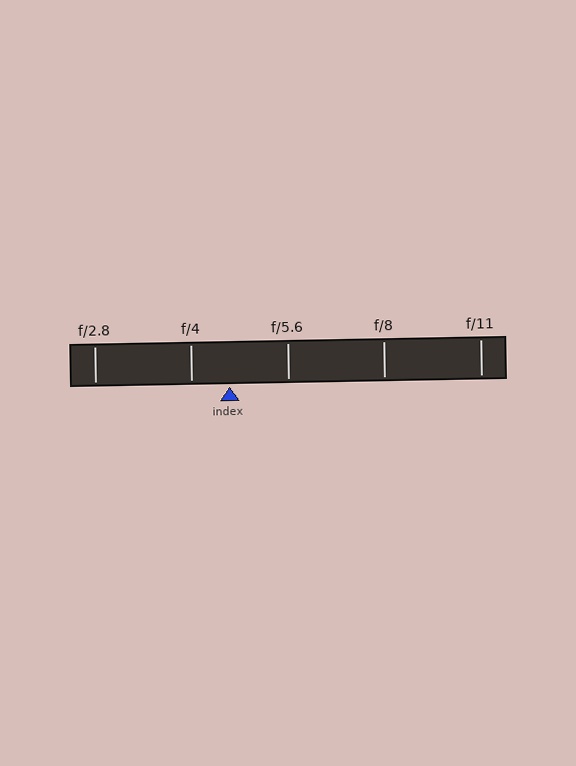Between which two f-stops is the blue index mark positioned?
The index mark is between f/4 and f/5.6.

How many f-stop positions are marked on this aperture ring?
There are 5 f-stop positions marked.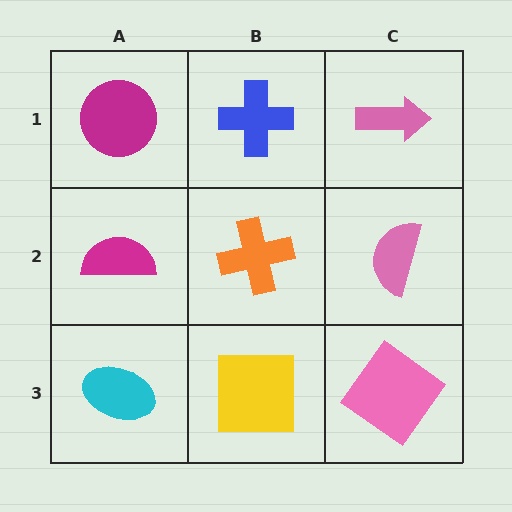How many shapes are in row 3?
3 shapes.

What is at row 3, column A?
A cyan ellipse.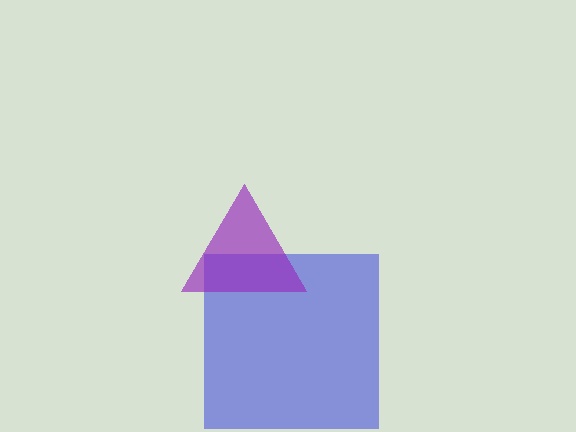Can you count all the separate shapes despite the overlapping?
Yes, there are 2 separate shapes.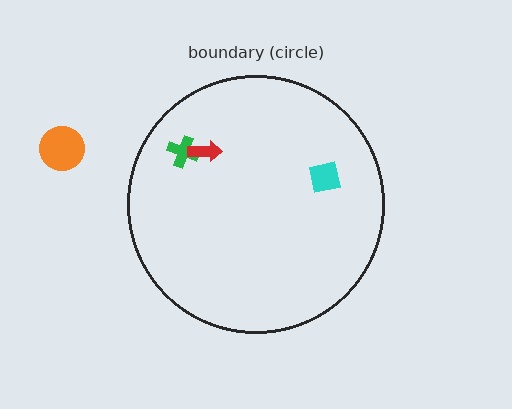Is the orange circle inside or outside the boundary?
Outside.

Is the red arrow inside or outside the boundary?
Inside.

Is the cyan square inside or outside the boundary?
Inside.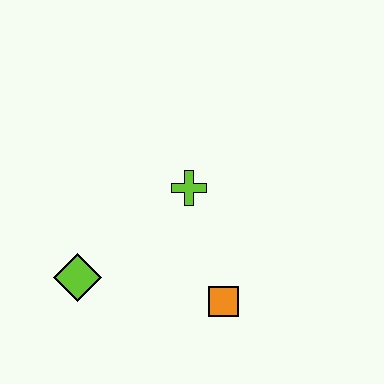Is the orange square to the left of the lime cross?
No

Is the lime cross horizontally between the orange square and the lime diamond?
Yes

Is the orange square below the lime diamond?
Yes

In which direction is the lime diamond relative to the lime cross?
The lime diamond is to the left of the lime cross.